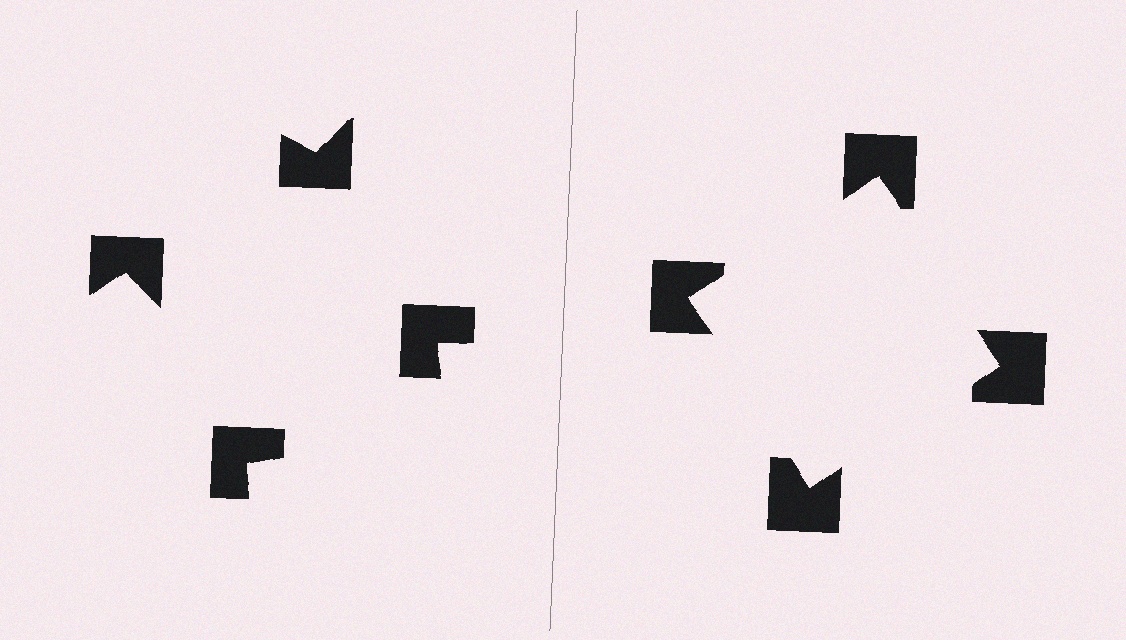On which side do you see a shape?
An illusory square appears on the right side. On the left side the wedge cuts are rotated, so no coherent shape forms.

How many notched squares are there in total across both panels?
8 — 4 on each side.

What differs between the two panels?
The notched squares are positioned identically on both sides; only the wedge orientations differ. On the right they align to a square; on the left they are misaligned.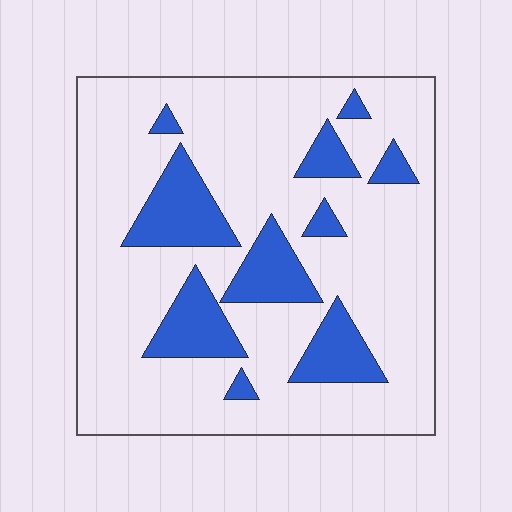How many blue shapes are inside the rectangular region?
10.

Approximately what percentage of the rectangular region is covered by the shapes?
Approximately 20%.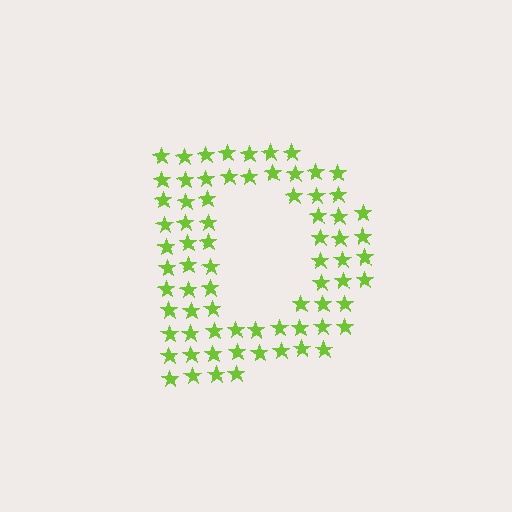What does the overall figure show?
The overall figure shows the letter D.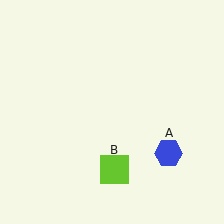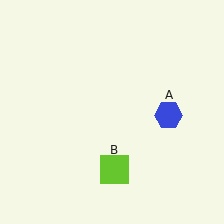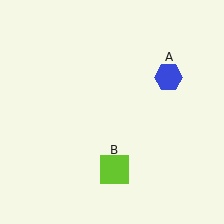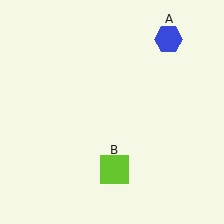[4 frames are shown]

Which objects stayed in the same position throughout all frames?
Lime square (object B) remained stationary.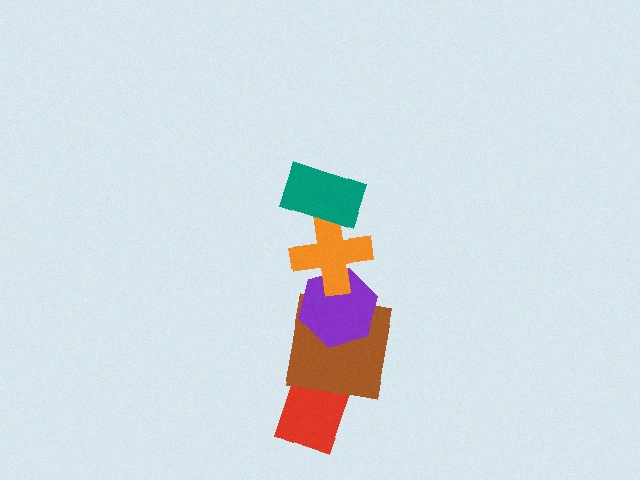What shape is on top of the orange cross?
The teal rectangle is on top of the orange cross.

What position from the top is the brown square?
The brown square is 4th from the top.